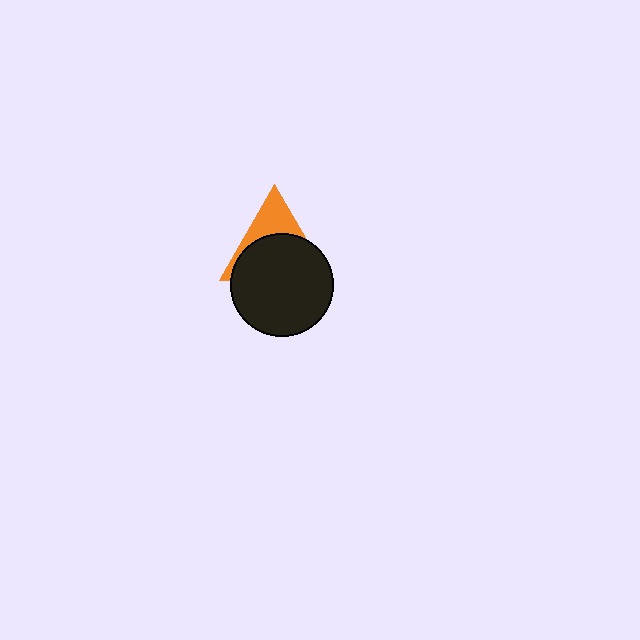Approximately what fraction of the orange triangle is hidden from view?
Roughly 65% of the orange triangle is hidden behind the black circle.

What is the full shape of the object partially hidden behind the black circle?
The partially hidden object is an orange triangle.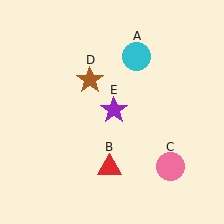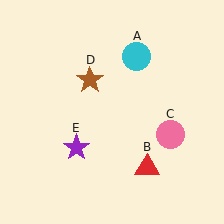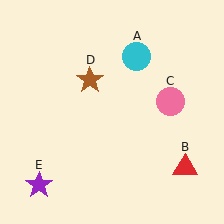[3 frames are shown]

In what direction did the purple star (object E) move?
The purple star (object E) moved down and to the left.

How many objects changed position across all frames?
3 objects changed position: red triangle (object B), pink circle (object C), purple star (object E).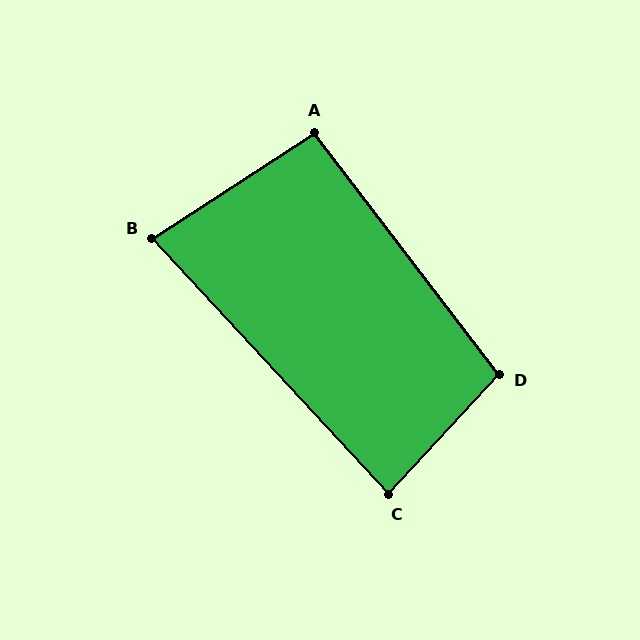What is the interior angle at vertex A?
Approximately 94 degrees (approximately right).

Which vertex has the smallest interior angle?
B, at approximately 80 degrees.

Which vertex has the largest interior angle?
D, at approximately 100 degrees.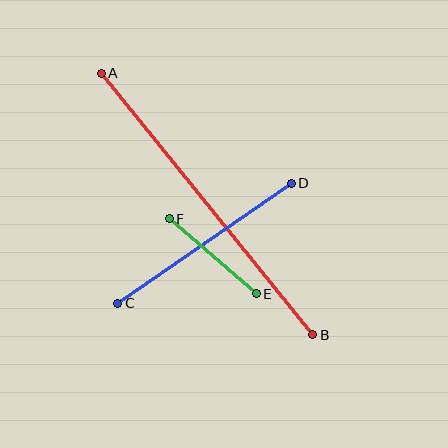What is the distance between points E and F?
The distance is approximately 115 pixels.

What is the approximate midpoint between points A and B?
The midpoint is at approximately (207, 204) pixels.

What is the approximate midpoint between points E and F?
The midpoint is at approximately (213, 256) pixels.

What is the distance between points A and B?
The distance is approximately 336 pixels.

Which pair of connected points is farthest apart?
Points A and B are farthest apart.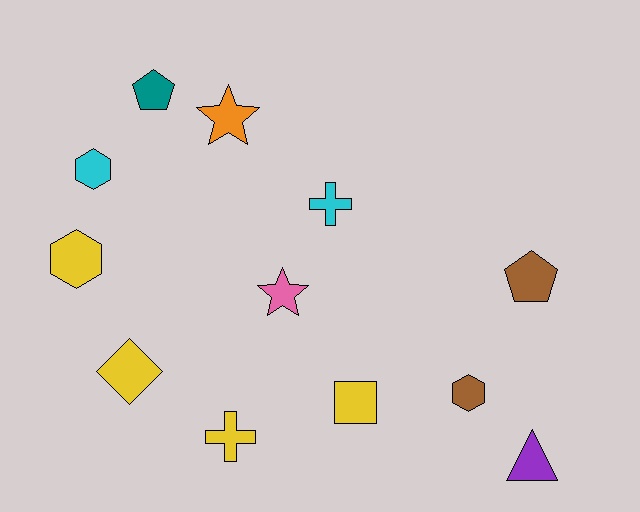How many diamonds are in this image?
There is 1 diamond.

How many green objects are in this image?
There are no green objects.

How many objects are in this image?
There are 12 objects.